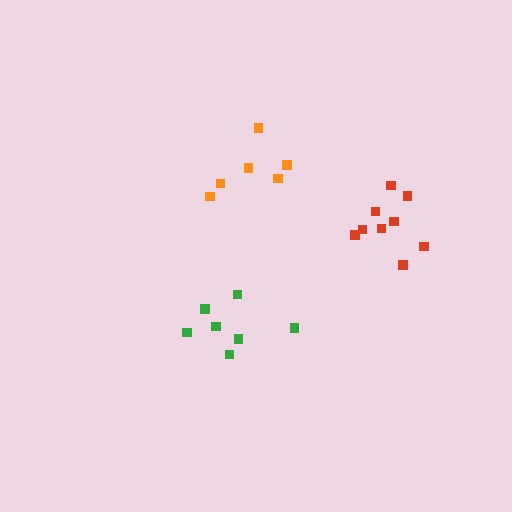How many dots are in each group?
Group 1: 6 dots, Group 2: 7 dots, Group 3: 9 dots (22 total).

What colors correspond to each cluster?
The clusters are colored: orange, green, red.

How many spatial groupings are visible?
There are 3 spatial groupings.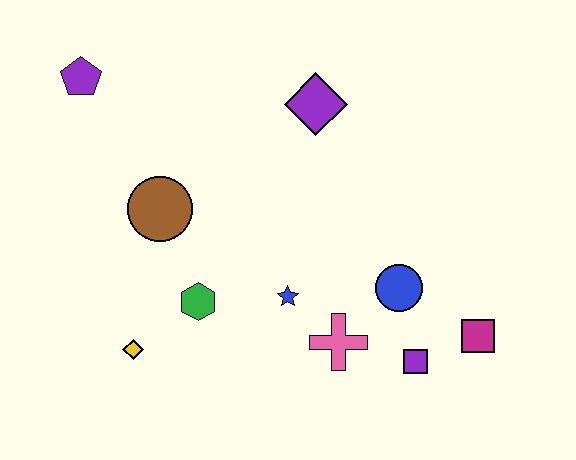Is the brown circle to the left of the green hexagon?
Yes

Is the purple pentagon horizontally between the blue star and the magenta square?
No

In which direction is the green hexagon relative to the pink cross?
The green hexagon is to the left of the pink cross.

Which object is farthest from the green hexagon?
The magenta square is farthest from the green hexagon.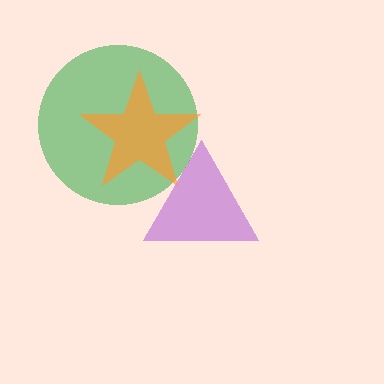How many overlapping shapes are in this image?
There are 3 overlapping shapes in the image.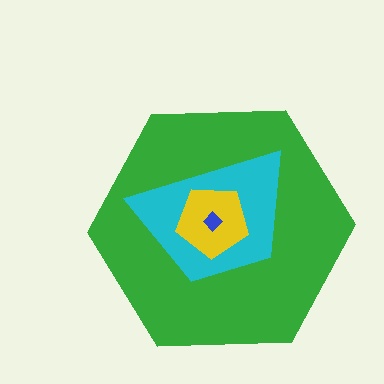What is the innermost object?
The blue diamond.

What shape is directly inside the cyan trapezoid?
The yellow pentagon.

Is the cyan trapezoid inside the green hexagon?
Yes.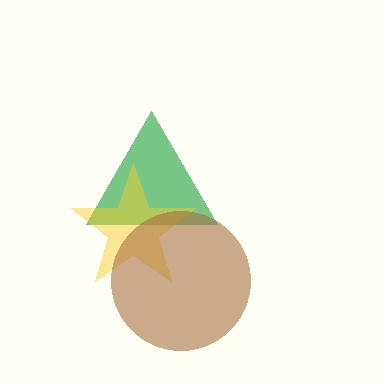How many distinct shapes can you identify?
There are 3 distinct shapes: a green triangle, a yellow star, a brown circle.